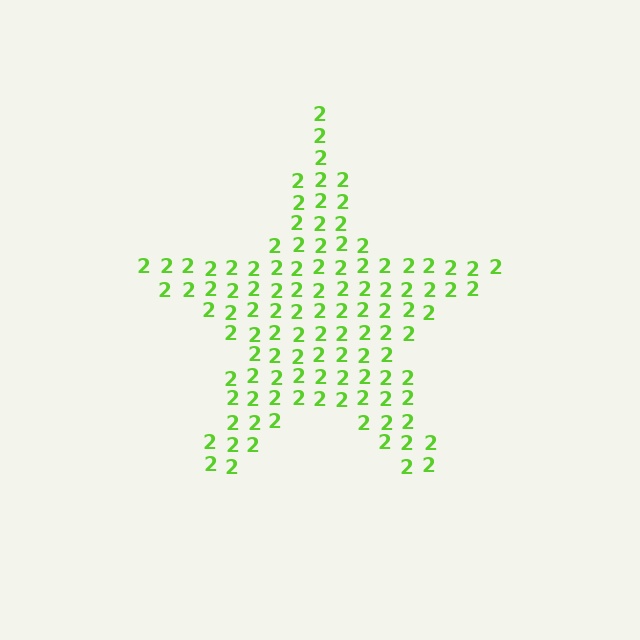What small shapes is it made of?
It is made of small digit 2's.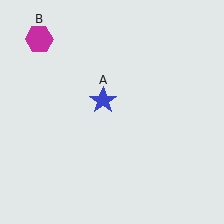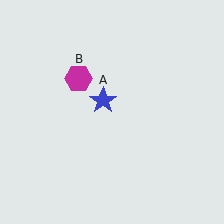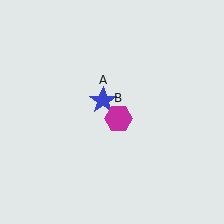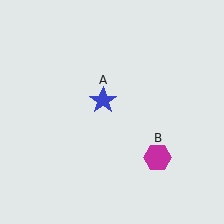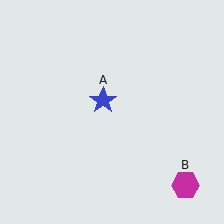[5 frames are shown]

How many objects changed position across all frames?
1 object changed position: magenta hexagon (object B).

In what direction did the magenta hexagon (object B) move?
The magenta hexagon (object B) moved down and to the right.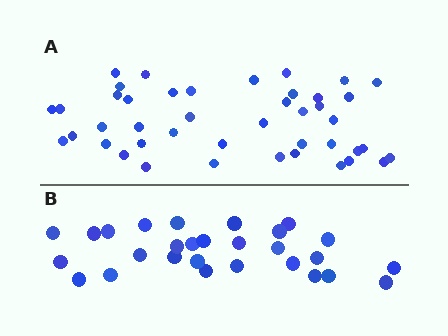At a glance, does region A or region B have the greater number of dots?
Region A (the top region) has more dots.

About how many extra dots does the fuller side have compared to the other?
Region A has approximately 15 more dots than region B.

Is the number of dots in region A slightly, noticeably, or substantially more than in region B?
Region A has substantially more. The ratio is roughly 1.5 to 1.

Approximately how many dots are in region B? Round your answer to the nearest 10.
About 30 dots. (The exact count is 28, which rounds to 30.)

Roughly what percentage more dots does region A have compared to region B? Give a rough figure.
About 55% more.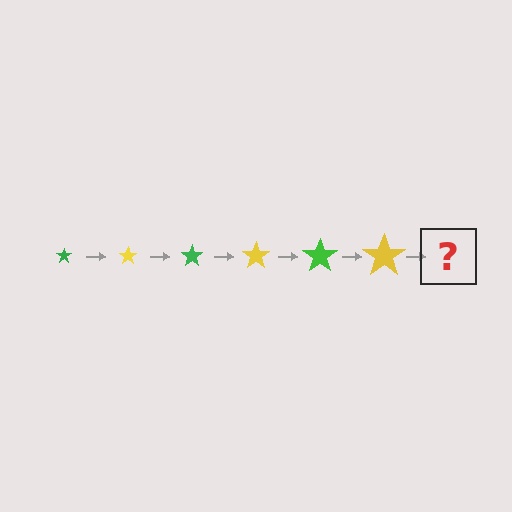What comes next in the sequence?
The next element should be a green star, larger than the previous one.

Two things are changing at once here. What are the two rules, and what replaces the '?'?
The two rules are that the star grows larger each step and the color cycles through green and yellow. The '?' should be a green star, larger than the previous one.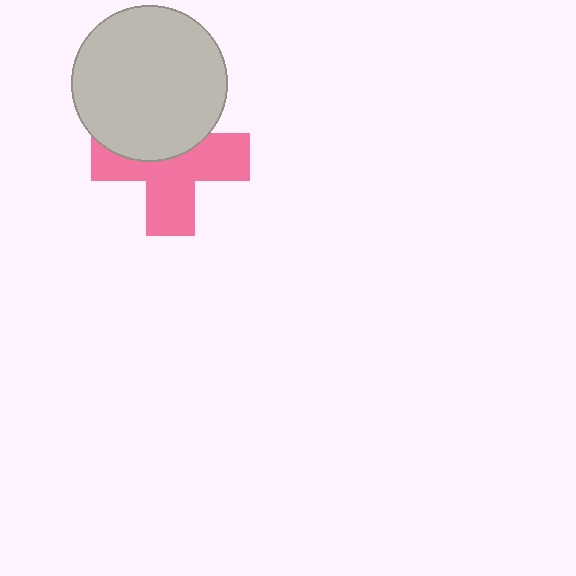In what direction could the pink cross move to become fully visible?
The pink cross could move down. That would shift it out from behind the light gray circle entirely.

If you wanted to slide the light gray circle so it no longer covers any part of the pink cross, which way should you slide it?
Slide it up — that is the most direct way to separate the two shapes.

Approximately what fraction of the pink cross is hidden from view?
Roughly 40% of the pink cross is hidden behind the light gray circle.